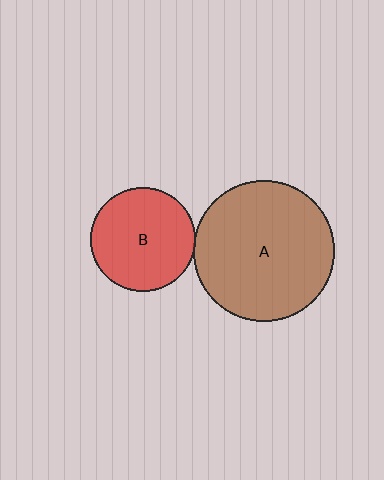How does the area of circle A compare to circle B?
Approximately 1.8 times.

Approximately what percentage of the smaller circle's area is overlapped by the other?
Approximately 5%.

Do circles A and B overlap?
Yes.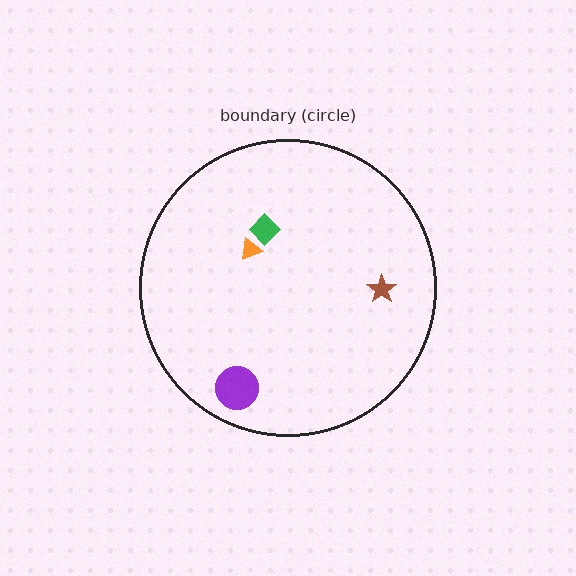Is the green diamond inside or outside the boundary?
Inside.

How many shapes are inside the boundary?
4 inside, 0 outside.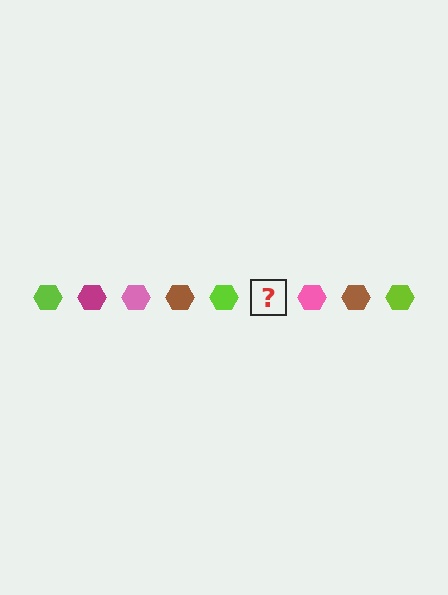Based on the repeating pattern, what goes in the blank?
The blank should be a magenta hexagon.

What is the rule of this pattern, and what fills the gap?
The rule is that the pattern cycles through lime, magenta, pink, brown hexagons. The gap should be filled with a magenta hexagon.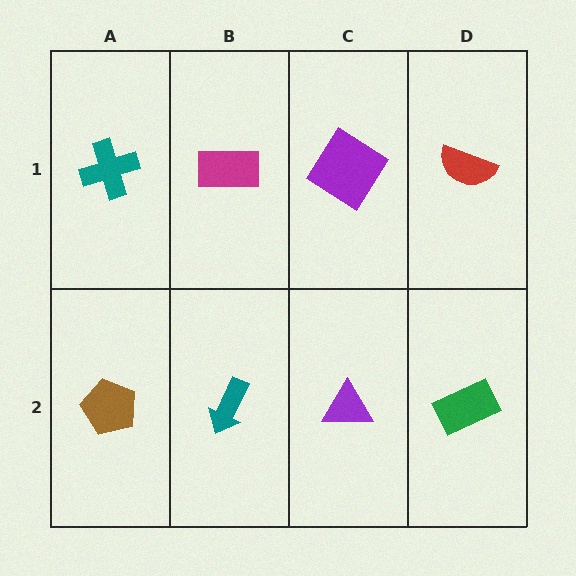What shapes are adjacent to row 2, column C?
A purple diamond (row 1, column C), a teal arrow (row 2, column B), a green rectangle (row 2, column D).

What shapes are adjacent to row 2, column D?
A red semicircle (row 1, column D), a purple triangle (row 2, column C).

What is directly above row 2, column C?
A purple diamond.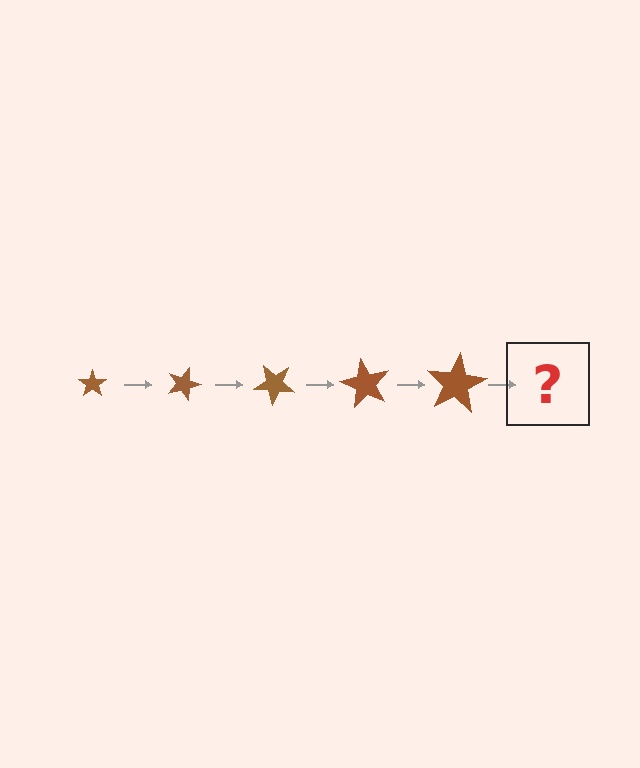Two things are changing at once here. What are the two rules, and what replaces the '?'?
The two rules are that the star grows larger each step and it rotates 20 degrees each step. The '?' should be a star, larger than the previous one and rotated 100 degrees from the start.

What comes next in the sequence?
The next element should be a star, larger than the previous one and rotated 100 degrees from the start.